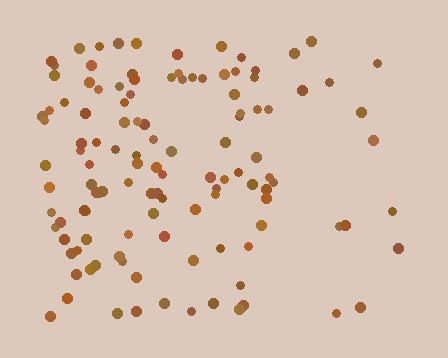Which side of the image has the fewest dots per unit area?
The right.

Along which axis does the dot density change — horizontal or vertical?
Horizontal.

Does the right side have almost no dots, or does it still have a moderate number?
Still a moderate number, just noticeably fewer than the left.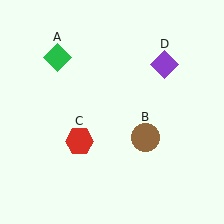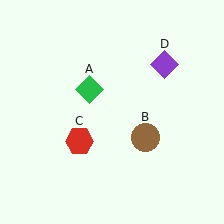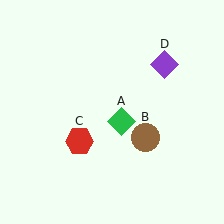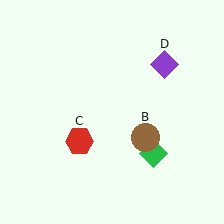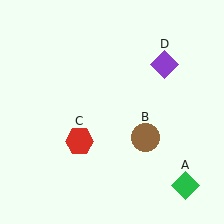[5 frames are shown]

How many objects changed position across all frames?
1 object changed position: green diamond (object A).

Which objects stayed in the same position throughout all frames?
Brown circle (object B) and red hexagon (object C) and purple diamond (object D) remained stationary.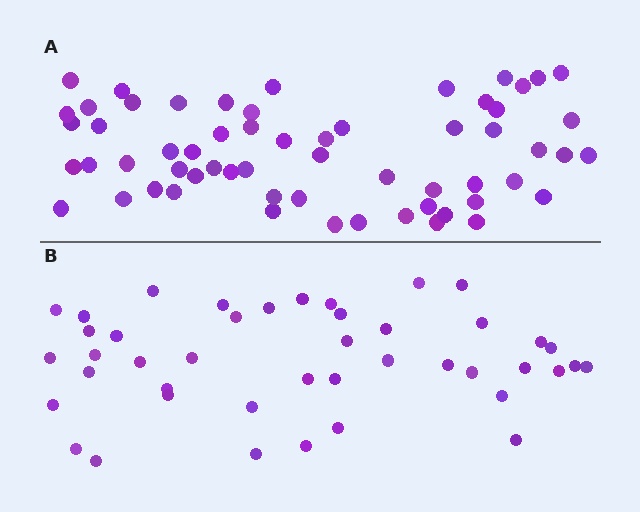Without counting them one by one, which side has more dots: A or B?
Region A (the top region) has more dots.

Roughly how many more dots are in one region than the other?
Region A has approximately 15 more dots than region B.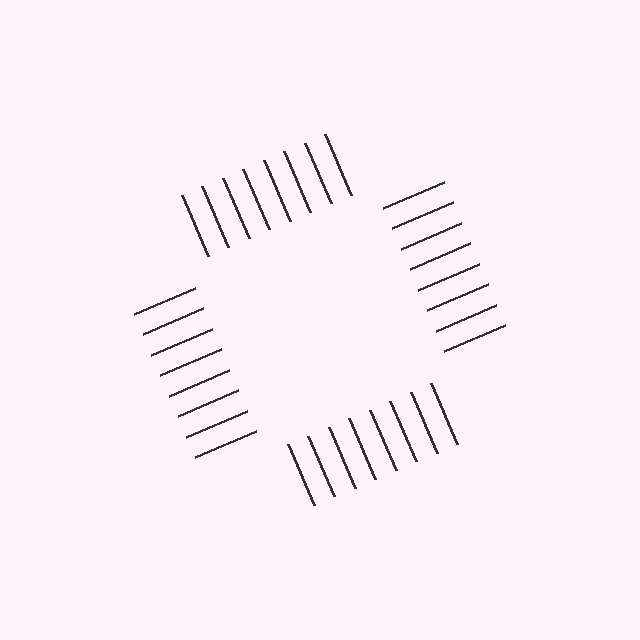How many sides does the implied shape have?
4 sides — the line-ends trace a square.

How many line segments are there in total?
32 — 8 along each of the 4 edges.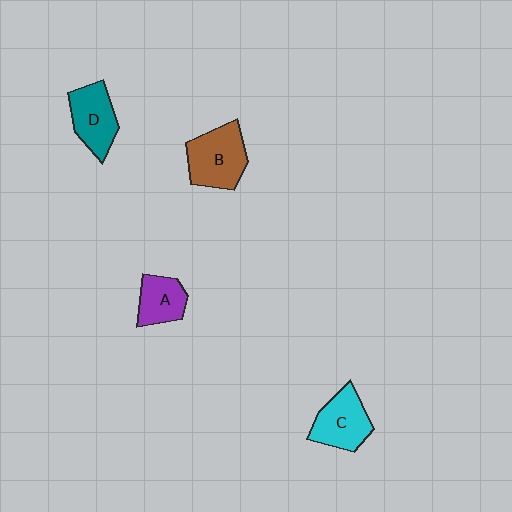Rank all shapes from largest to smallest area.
From largest to smallest: B (brown), C (cyan), D (teal), A (purple).